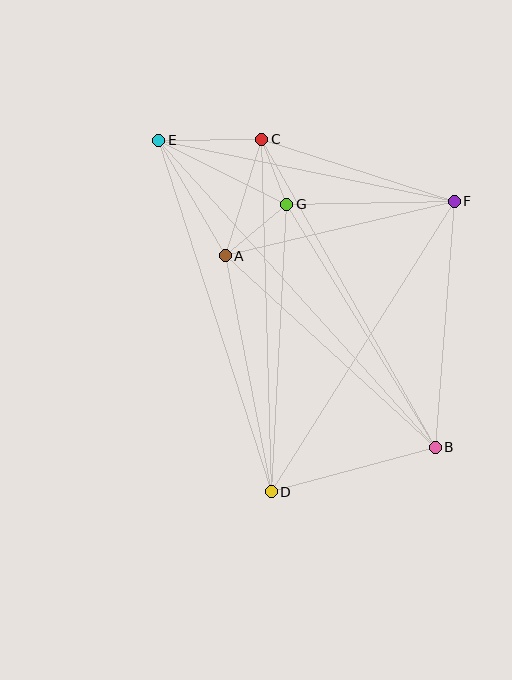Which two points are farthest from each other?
Points B and E are farthest from each other.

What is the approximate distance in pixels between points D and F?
The distance between D and F is approximately 343 pixels.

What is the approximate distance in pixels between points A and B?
The distance between A and B is approximately 285 pixels.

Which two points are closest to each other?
Points C and G are closest to each other.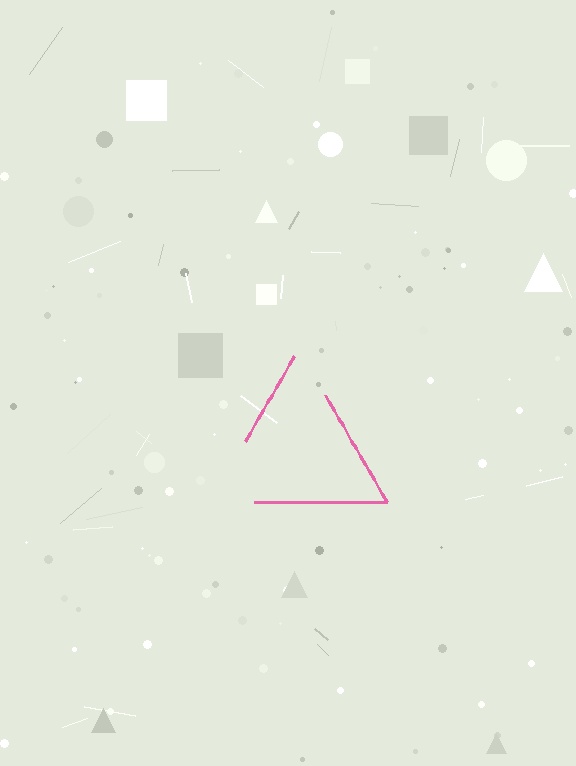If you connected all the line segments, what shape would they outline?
They would outline a triangle.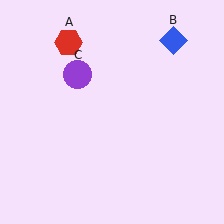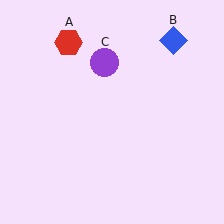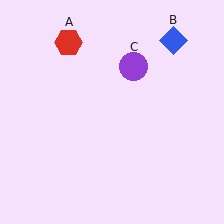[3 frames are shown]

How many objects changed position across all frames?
1 object changed position: purple circle (object C).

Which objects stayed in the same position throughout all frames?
Red hexagon (object A) and blue diamond (object B) remained stationary.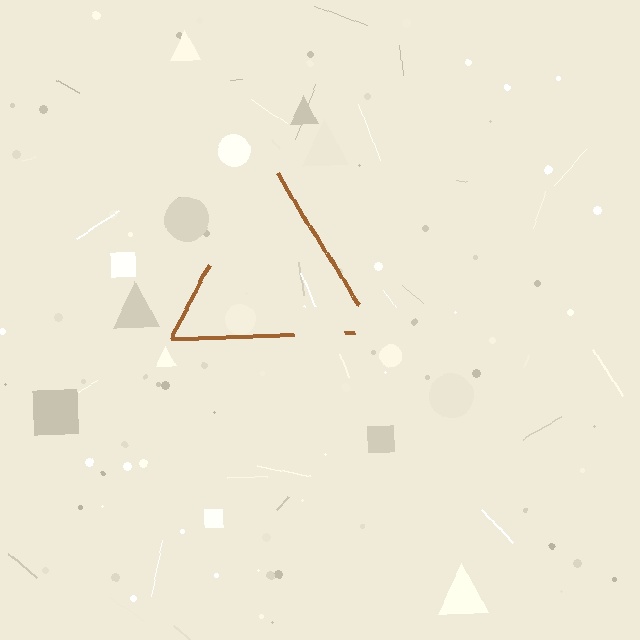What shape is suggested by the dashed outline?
The dashed outline suggests a triangle.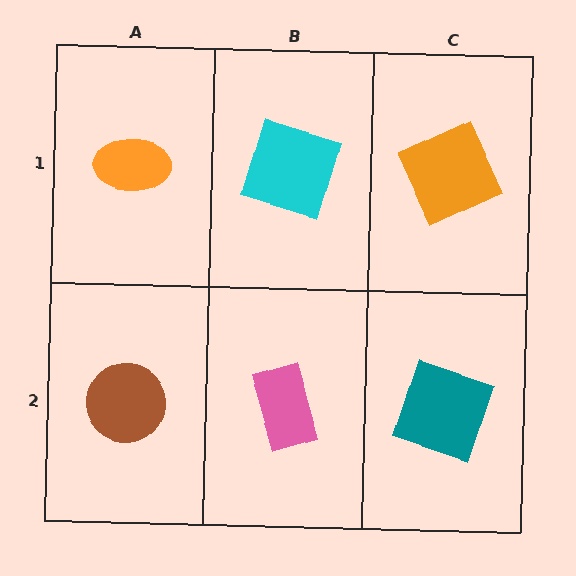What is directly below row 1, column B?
A pink rectangle.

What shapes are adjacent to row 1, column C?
A teal square (row 2, column C), a cyan square (row 1, column B).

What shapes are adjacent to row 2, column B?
A cyan square (row 1, column B), a brown circle (row 2, column A), a teal square (row 2, column C).